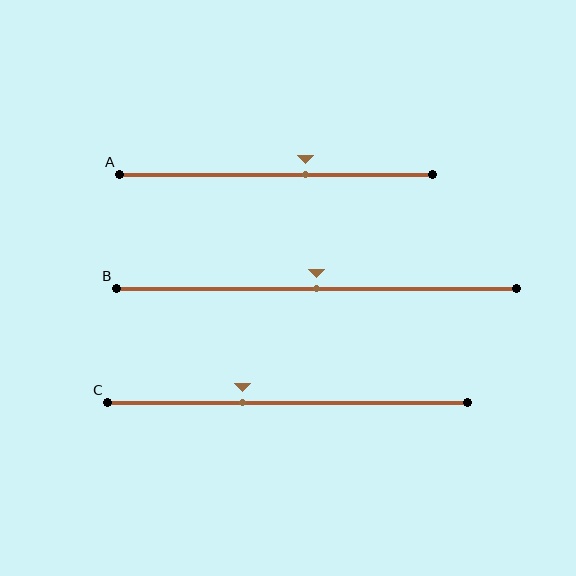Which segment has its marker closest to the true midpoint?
Segment B has its marker closest to the true midpoint.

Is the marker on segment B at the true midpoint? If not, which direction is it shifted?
Yes, the marker on segment B is at the true midpoint.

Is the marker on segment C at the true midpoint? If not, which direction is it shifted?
No, the marker on segment C is shifted to the left by about 13% of the segment length.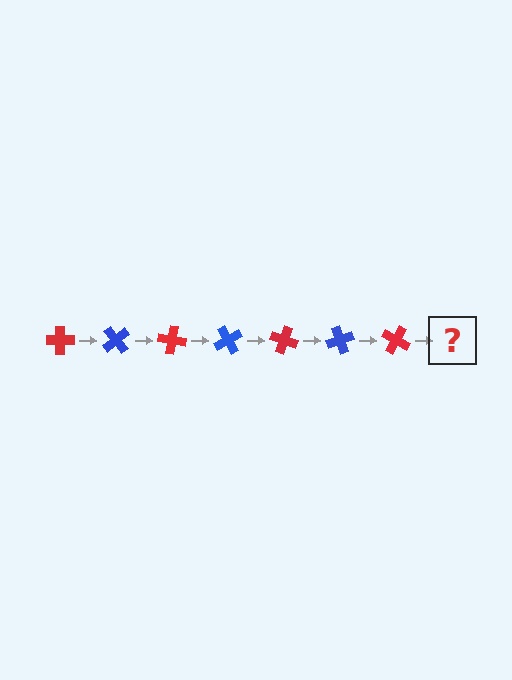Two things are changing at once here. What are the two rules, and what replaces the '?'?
The two rules are that it rotates 50 degrees each step and the color cycles through red and blue. The '?' should be a blue cross, rotated 350 degrees from the start.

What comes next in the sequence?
The next element should be a blue cross, rotated 350 degrees from the start.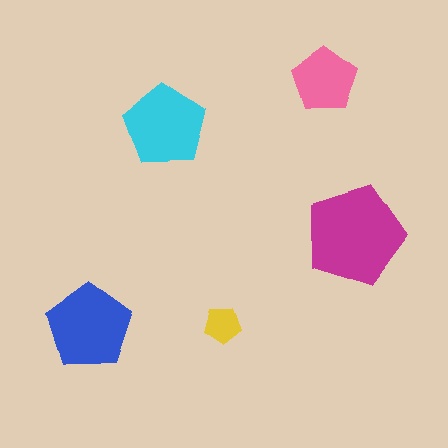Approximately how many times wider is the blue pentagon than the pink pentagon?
About 1.5 times wider.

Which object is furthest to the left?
The blue pentagon is leftmost.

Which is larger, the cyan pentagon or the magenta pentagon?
The magenta one.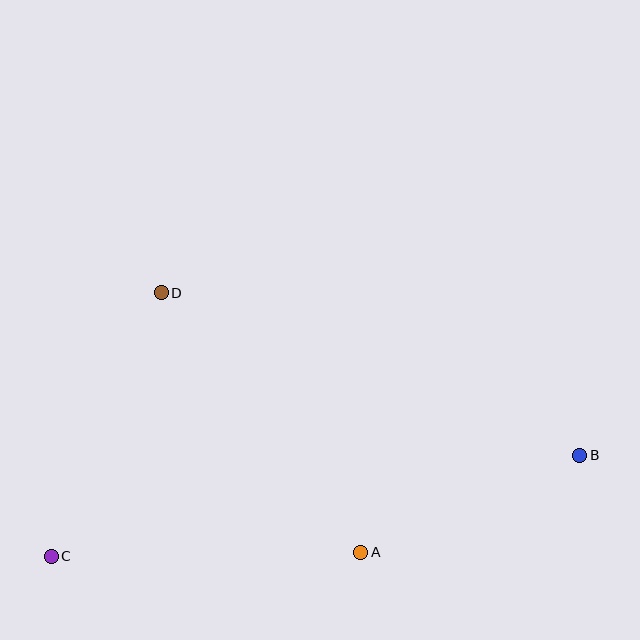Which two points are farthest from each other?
Points B and C are farthest from each other.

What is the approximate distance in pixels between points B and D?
The distance between B and D is approximately 449 pixels.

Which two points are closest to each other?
Points A and B are closest to each other.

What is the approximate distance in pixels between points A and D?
The distance between A and D is approximately 328 pixels.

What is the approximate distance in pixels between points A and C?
The distance between A and C is approximately 309 pixels.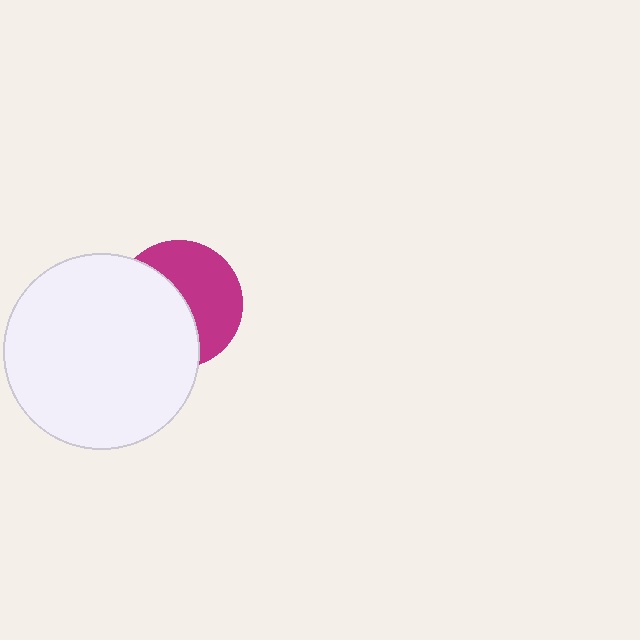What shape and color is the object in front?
The object in front is a white circle.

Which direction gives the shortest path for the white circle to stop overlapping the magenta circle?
Moving left gives the shortest separation.